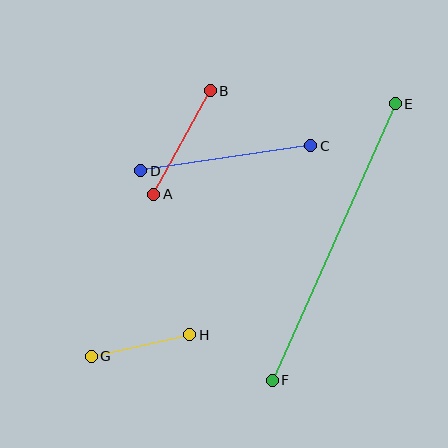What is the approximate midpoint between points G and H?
The midpoint is at approximately (140, 345) pixels.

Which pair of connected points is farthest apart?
Points E and F are farthest apart.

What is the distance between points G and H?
The distance is approximately 101 pixels.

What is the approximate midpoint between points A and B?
The midpoint is at approximately (182, 142) pixels.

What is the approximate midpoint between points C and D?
The midpoint is at approximately (226, 158) pixels.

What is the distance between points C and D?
The distance is approximately 172 pixels.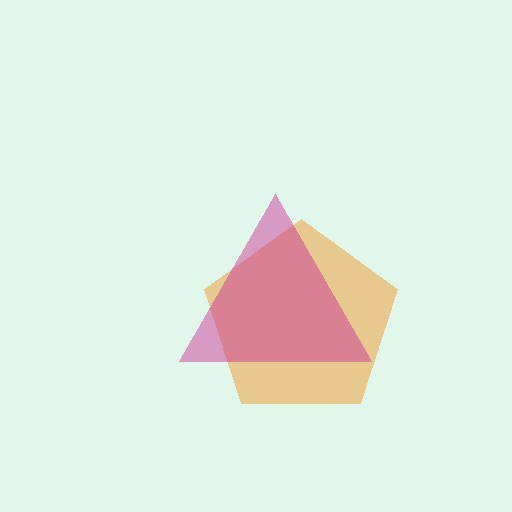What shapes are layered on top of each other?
The layered shapes are: an orange pentagon, a magenta triangle.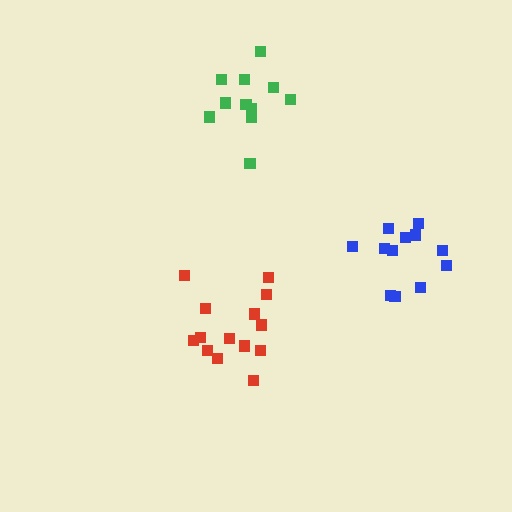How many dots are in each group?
Group 1: 14 dots, Group 2: 12 dots, Group 3: 11 dots (37 total).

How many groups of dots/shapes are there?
There are 3 groups.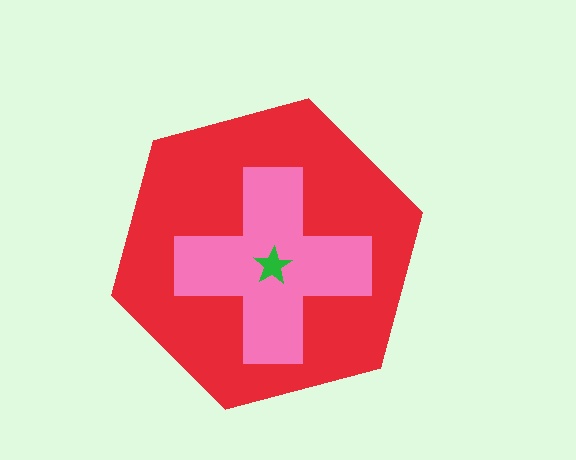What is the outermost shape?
The red hexagon.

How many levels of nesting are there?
3.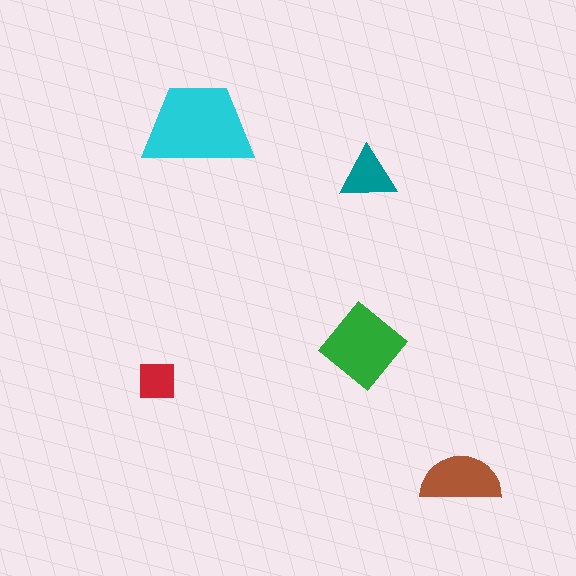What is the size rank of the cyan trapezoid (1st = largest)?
1st.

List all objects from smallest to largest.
The red square, the teal triangle, the brown semicircle, the green diamond, the cyan trapezoid.